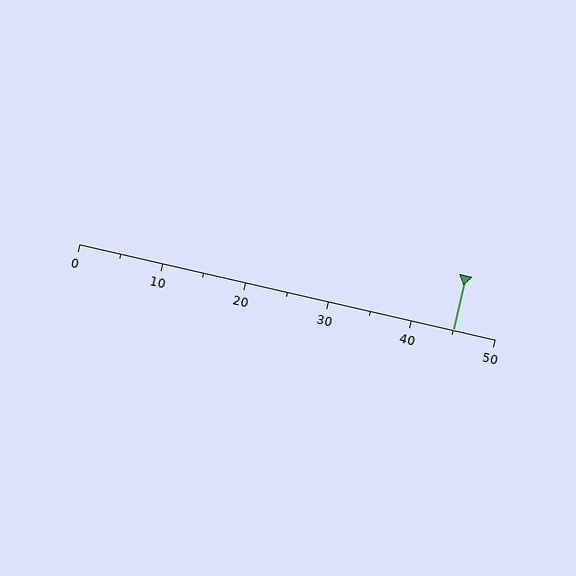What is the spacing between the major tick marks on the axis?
The major ticks are spaced 10 apart.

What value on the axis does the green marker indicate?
The marker indicates approximately 45.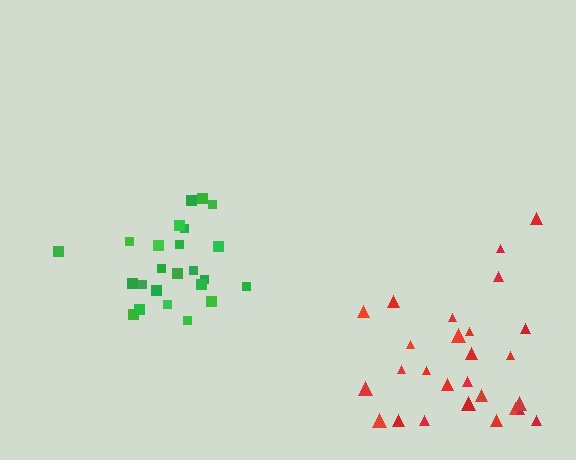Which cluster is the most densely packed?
Green.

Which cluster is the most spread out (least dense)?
Red.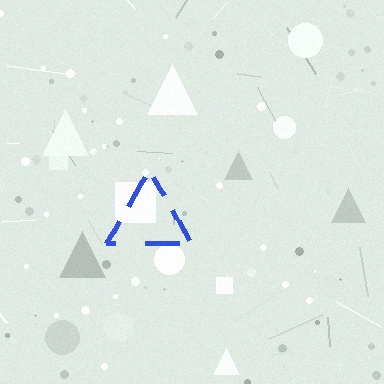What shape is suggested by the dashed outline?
The dashed outline suggests a triangle.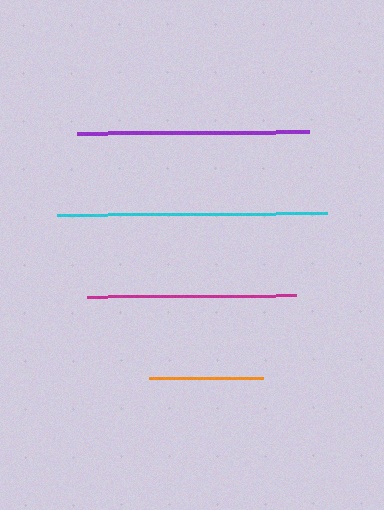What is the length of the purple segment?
The purple segment is approximately 232 pixels long.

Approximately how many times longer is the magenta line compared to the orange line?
The magenta line is approximately 1.8 times the length of the orange line.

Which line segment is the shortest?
The orange line is the shortest at approximately 114 pixels.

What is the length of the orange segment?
The orange segment is approximately 114 pixels long.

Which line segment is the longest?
The cyan line is the longest at approximately 269 pixels.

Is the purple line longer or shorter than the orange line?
The purple line is longer than the orange line.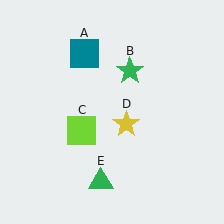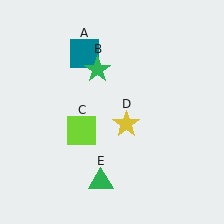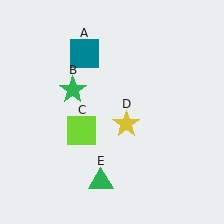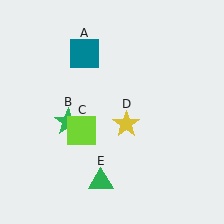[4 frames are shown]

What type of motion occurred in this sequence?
The green star (object B) rotated counterclockwise around the center of the scene.